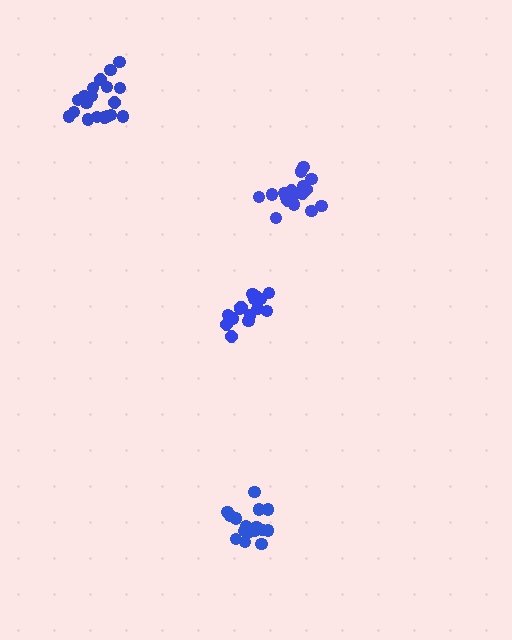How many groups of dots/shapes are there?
There are 4 groups.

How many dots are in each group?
Group 1: 17 dots, Group 2: 19 dots, Group 3: 17 dots, Group 4: 18 dots (71 total).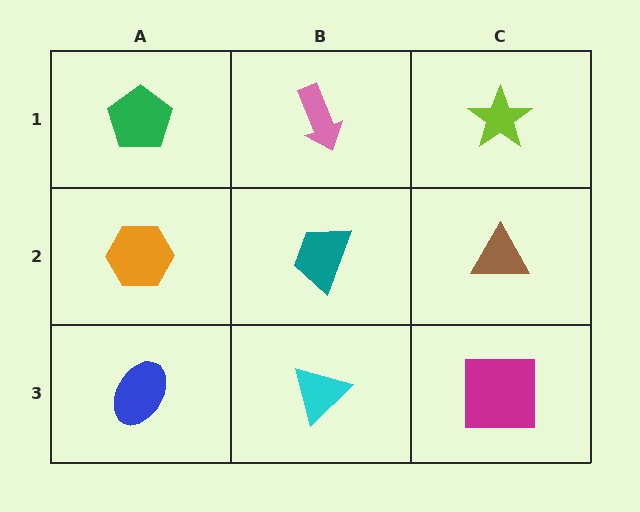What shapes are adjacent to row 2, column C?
A lime star (row 1, column C), a magenta square (row 3, column C), a teal trapezoid (row 2, column B).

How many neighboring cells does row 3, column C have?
2.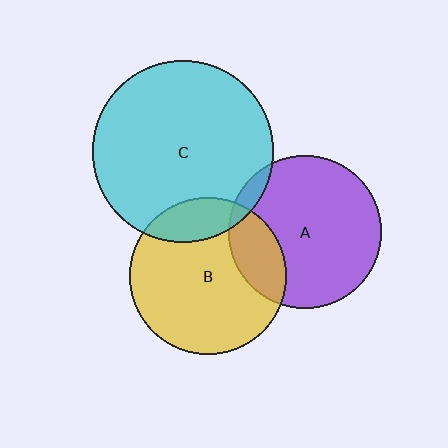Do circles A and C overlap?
Yes.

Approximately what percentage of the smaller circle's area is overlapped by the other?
Approximately 5%.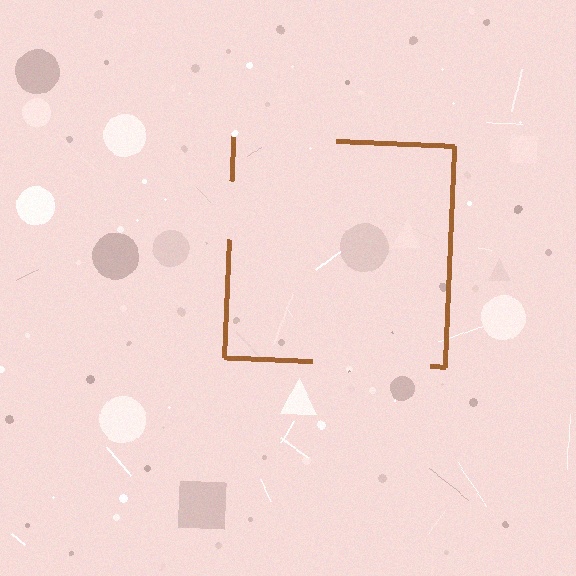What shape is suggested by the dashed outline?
The dashed outline suggests a square.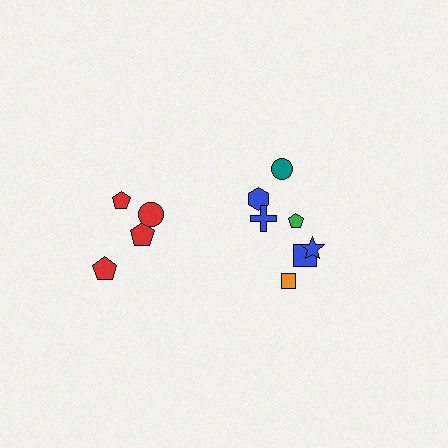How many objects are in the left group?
There are 4 objects.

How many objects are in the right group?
There are 7 objects.